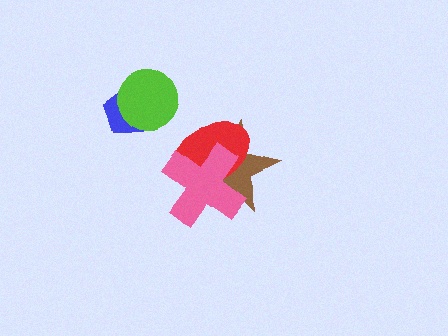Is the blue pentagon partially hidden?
Yes, it is partially covered by another shape.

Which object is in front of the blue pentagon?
The lime circle is in front of the blue pentagon.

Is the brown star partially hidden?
Yes, it is partially covered by another shape.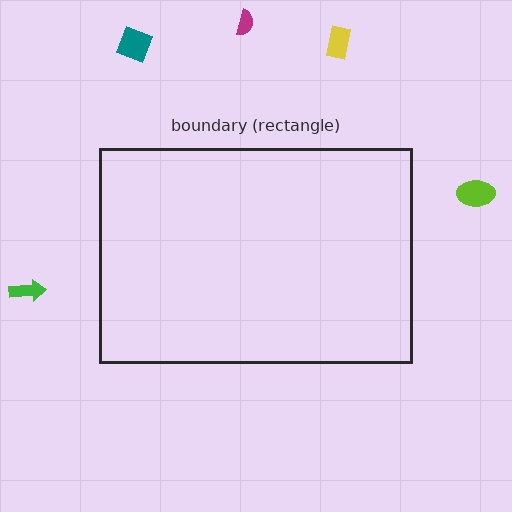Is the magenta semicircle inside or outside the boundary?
Outside.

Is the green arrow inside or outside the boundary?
Outside.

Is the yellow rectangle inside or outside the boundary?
Outside.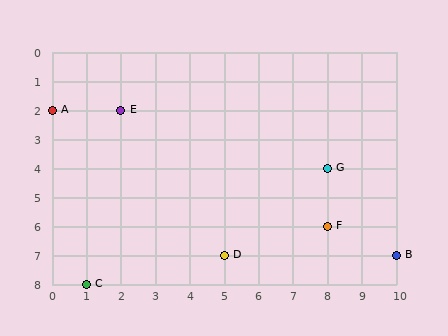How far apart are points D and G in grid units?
Points D and G are 3 columns and 3 rows apart (about 4.2 grid units diagonally).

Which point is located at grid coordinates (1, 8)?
Point C is at (1, 8).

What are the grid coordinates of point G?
Point G is at grid coordinates (8, 4).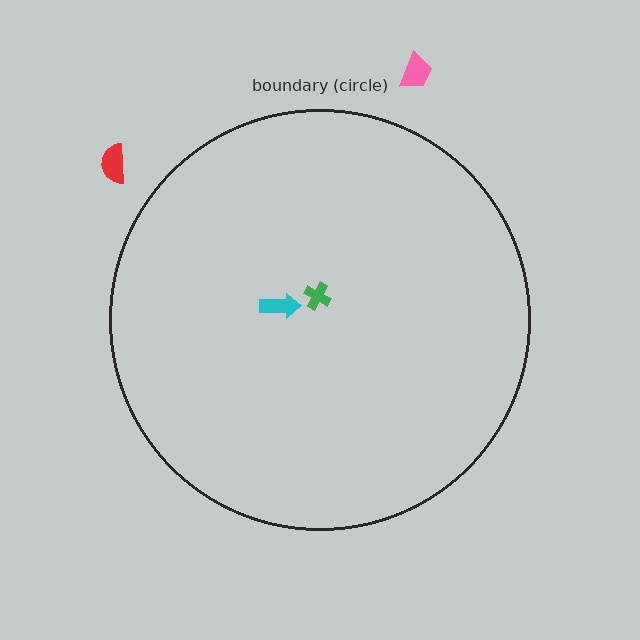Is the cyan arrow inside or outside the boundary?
Inside.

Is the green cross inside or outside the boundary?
Inside.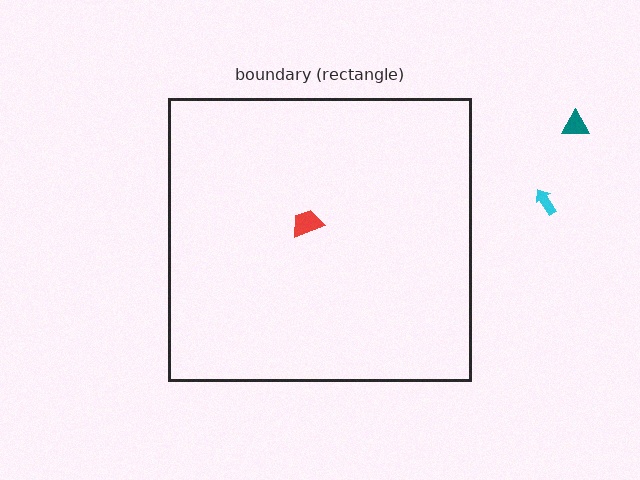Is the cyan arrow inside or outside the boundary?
Outside.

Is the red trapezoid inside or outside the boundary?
Inside.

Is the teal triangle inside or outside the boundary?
Outside.